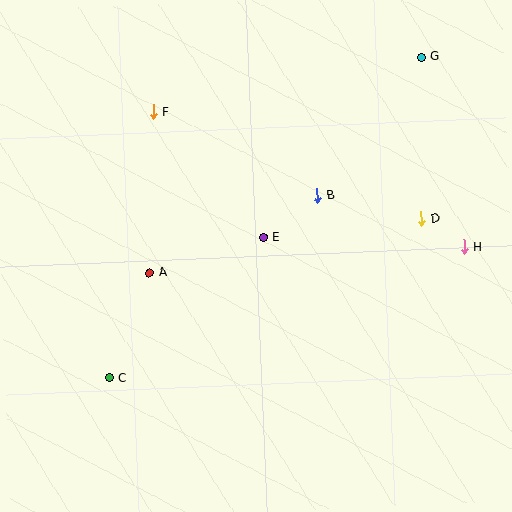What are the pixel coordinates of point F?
Point F is at (153, 112).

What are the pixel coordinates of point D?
Point D is at (421, 219).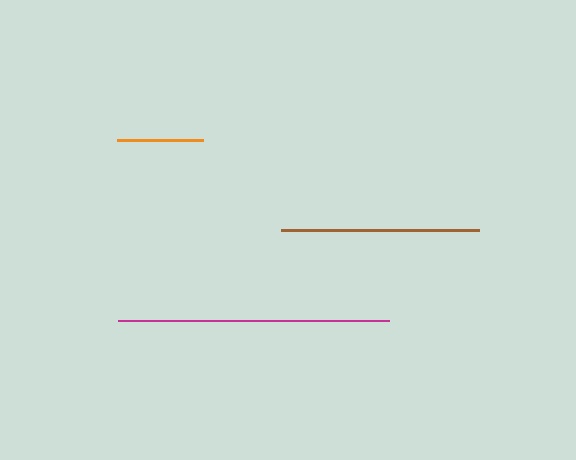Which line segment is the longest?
The magenta line is the longest at approximately 271 pixels.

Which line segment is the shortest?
The orange line is the shortest at approximately 86 pixels.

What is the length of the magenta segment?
The magenta segment is approximately 271 pixels long.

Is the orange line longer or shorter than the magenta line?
The magenta line is longer than the orange line.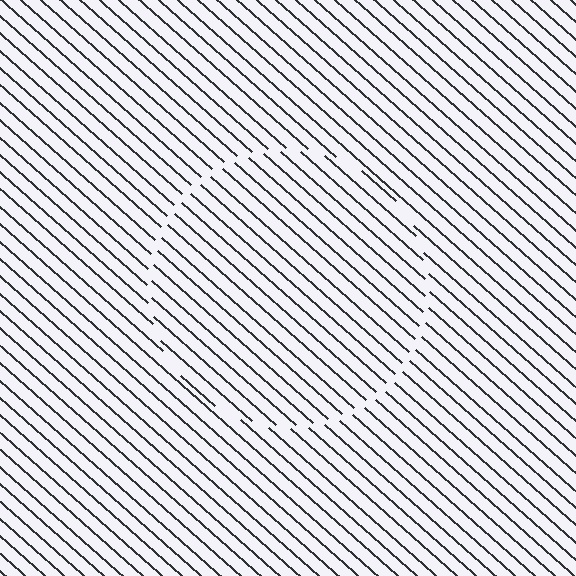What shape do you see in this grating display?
An illusory circle. The interior of the shape contains the same grating, shifted by half a period — the contour is defined by the phase discontinuity where line-ends from the inner and outer gratings abut.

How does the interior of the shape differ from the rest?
The interior of the shape contains the same grating, shifted by half a period — the contour is defined by the phase discontinuity where line-ends from the inner and outer gratings abut.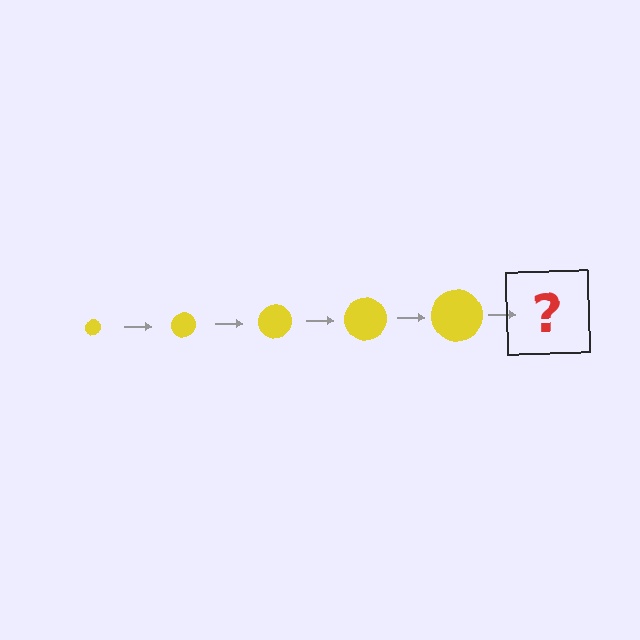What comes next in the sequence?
The next element should be a yellow circle, larger than the previous one.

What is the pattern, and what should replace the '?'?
The pattern is that the circle gets progressively larger each step. The '?' should be a yellow circle, larger than the previous one.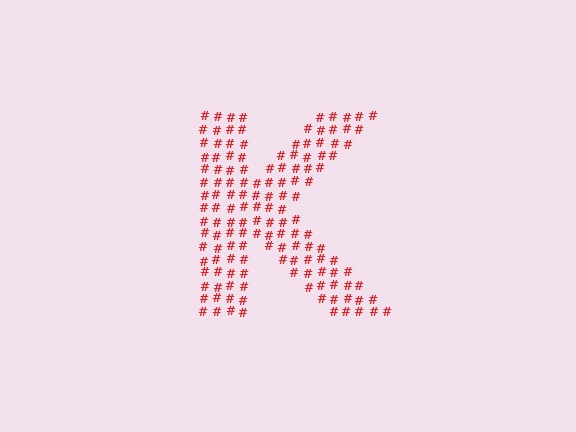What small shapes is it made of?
It is made of small hash symbols.